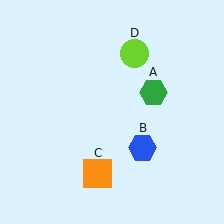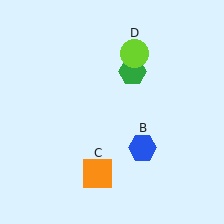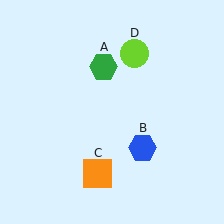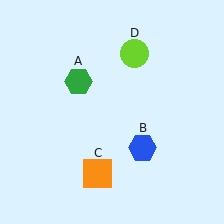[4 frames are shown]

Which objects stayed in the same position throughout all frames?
Blue hexagon (object B) and orange square (object C) and lime circle (object D) remained stationary.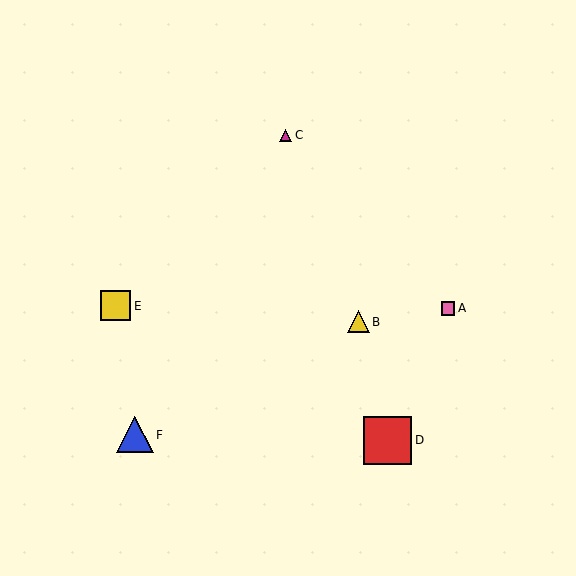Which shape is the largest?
The red square (labeled D) is the largest.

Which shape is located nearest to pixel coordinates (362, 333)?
The yellow triangle (labeled B) at (358, 322) is nearest to that location.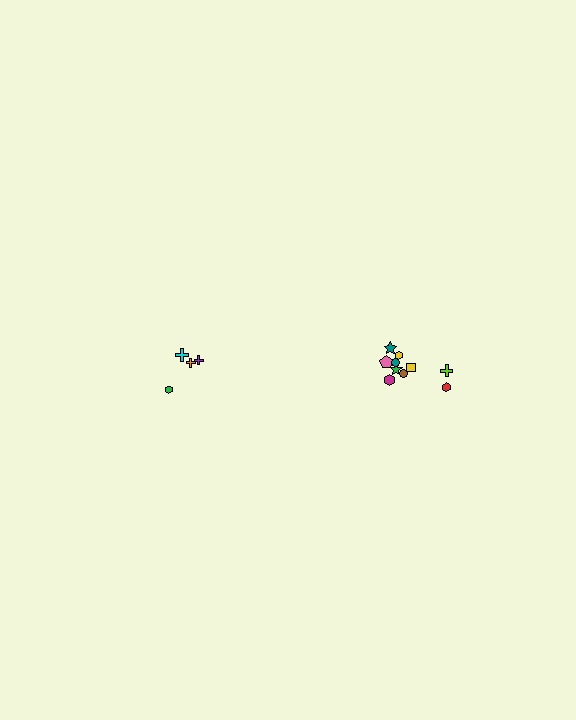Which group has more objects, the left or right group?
The right group.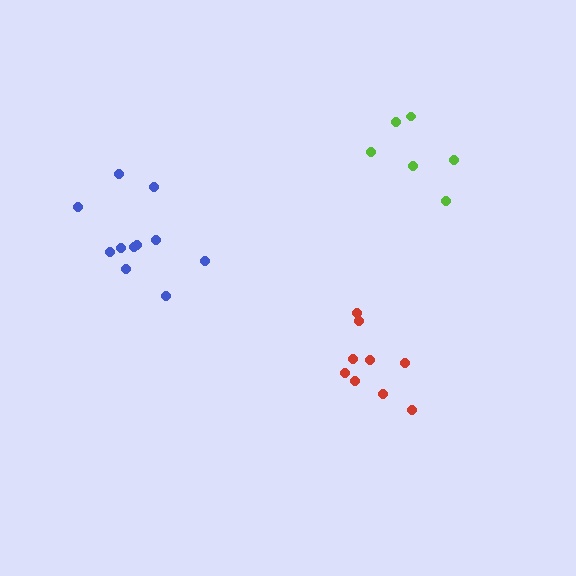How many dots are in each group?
Group 1: 6 dots, Group 2: 9 dots, Group 3: 11 dots (26 total).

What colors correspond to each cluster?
The clusters are colored: lime, red, blue.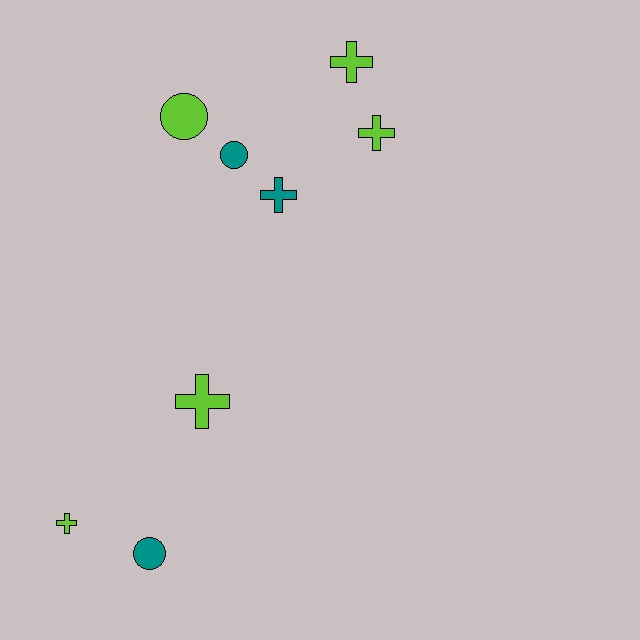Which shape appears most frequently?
Cross, with 5 objects.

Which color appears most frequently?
Lime, with 5 objects.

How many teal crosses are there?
There is 1 teal cross.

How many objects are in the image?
There are 8 objects.